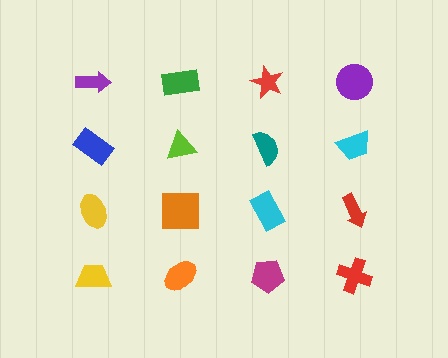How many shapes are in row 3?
4 shapes.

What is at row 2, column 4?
A cyan trapezoid.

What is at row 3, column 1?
A yellow ellipse.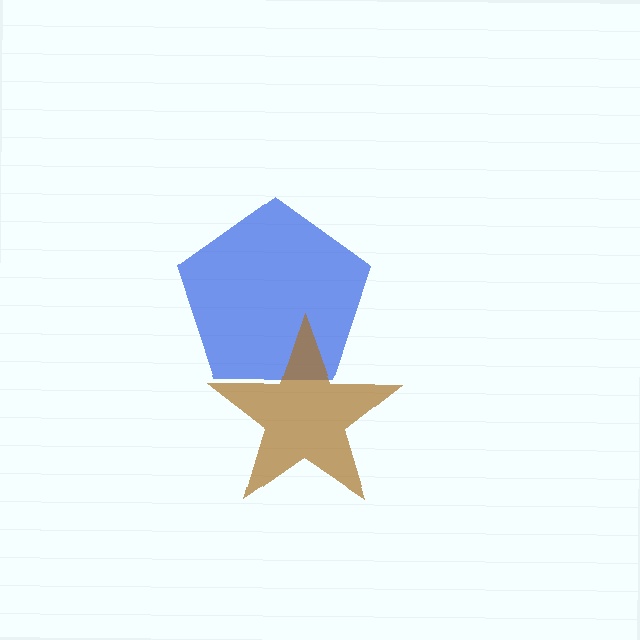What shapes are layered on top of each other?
The layered shapes are: a blue pentagon, a brown star.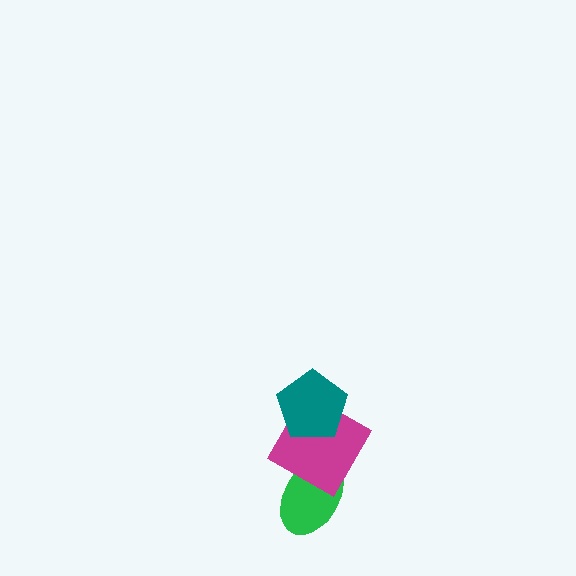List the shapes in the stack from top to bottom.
From top to bottom: the teal pentagon, the magenta square, the green ellipse.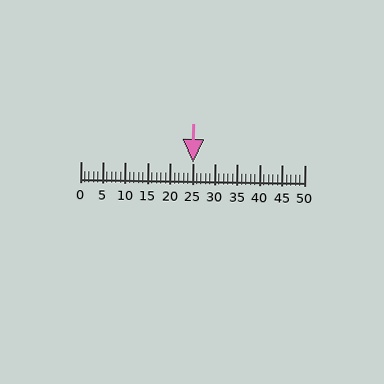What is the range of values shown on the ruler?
The ruler shows values from 0 to 50.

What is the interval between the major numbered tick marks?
The major tick marks are spaced 5 units apart.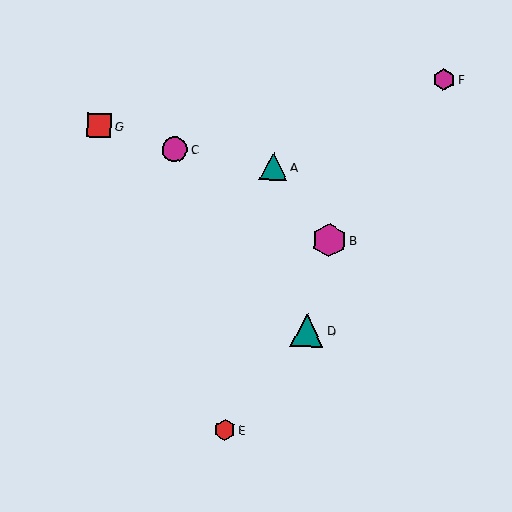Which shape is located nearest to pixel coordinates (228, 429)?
The red hexagon (labeled E) at (225, 430) is nearest to that location.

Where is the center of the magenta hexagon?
The center of the magenta hexagon is at (443, 80).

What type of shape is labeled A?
Shape A is a teal triangle.